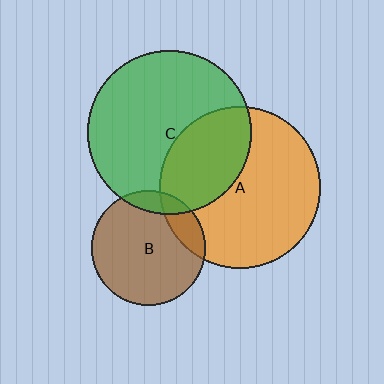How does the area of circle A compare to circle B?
Approximately 2.0 times.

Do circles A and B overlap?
Yes.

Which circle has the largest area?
Circle C (green).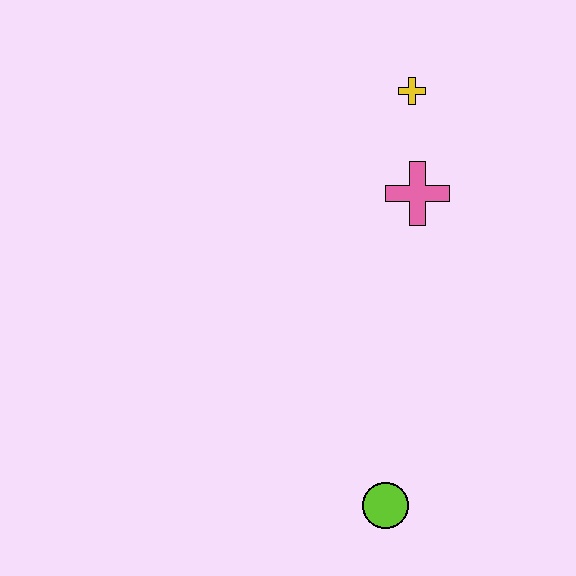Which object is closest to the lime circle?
The pink cross is closest to the lime circle.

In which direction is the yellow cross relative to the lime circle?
The yellow cross is above the lime circle.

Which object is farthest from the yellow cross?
The lime circle is farthest from the yellow cross.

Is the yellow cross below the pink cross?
No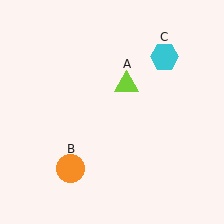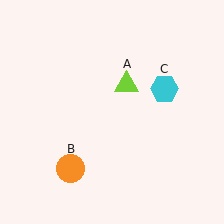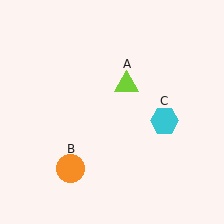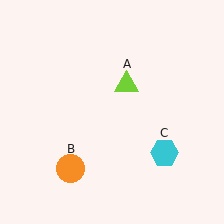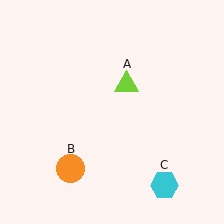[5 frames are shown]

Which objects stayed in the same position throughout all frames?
Lime triangle (object A) and orange circle (object B) remained stationary.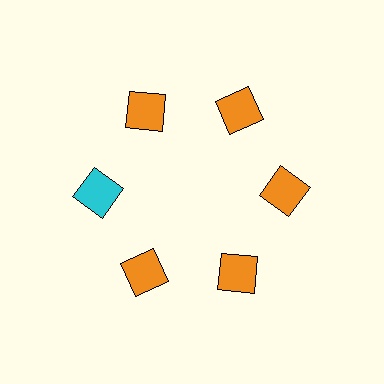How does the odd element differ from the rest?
It has a different color: cyan instead of orange.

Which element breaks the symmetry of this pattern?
The cyan square at roughly the 9 o'clock position breaks the symmetry. All other shapes are orange squares.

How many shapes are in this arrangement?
There are 6 shapes arranged in a ring pattern.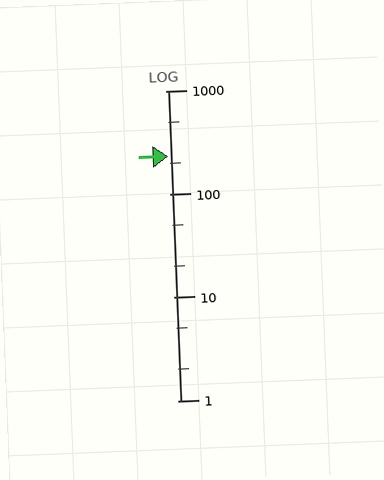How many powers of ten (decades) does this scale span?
The scale spans 3 decades, from 1 to 1000.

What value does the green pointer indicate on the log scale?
The pointer indicates approximately 230.